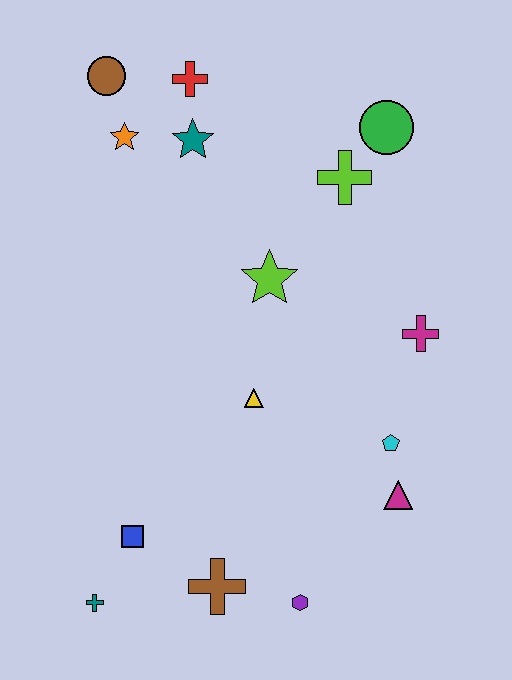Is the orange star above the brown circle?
No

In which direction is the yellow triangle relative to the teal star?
The yellow triangle is below the teal star.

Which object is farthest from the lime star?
The teal cross is farthest from the lime star.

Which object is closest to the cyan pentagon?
The magenta triangle is closest to the cyan pentagon.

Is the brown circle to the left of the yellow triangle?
Yes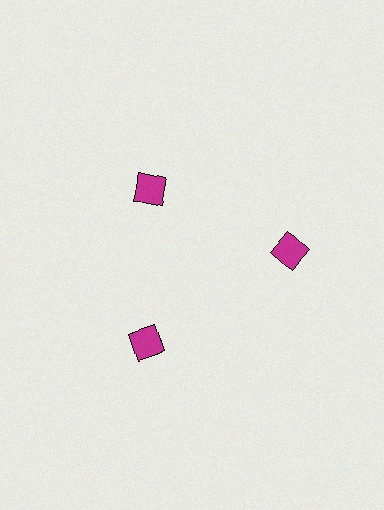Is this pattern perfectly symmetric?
No. The 3 magenta squares are arranged in a ring, but one element near the 11 o'clock position is pulled inward toward the center, breaking the 3-fold rotational symmetry.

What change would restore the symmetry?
The symmetry would be restored by moving it outward, back onto the ring so that all 3 squares sit at equal angles and equal distance from the center.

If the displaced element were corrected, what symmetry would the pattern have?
It would have 3-fold rotational symmetry — the pattern would map onto itself every 120 degrees.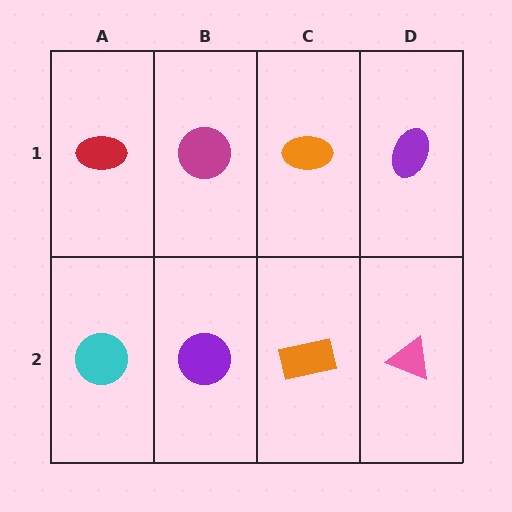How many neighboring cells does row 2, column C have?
3.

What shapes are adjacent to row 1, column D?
A pink triangle (row 2, column D), an orange ellipse (row 1, column C).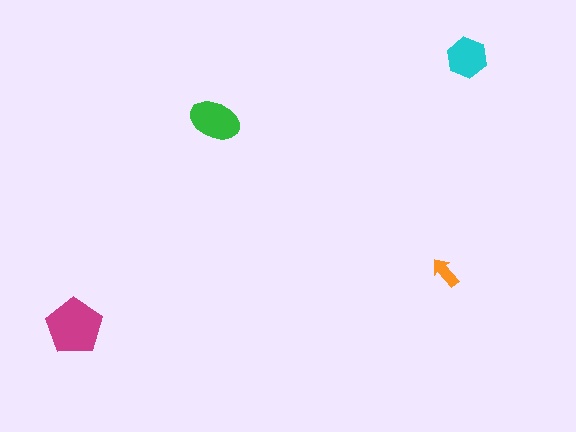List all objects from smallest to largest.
The orange arrow, the cyan hexagon, the green ellipse, the magenta pentagon.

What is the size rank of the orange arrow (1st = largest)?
4th.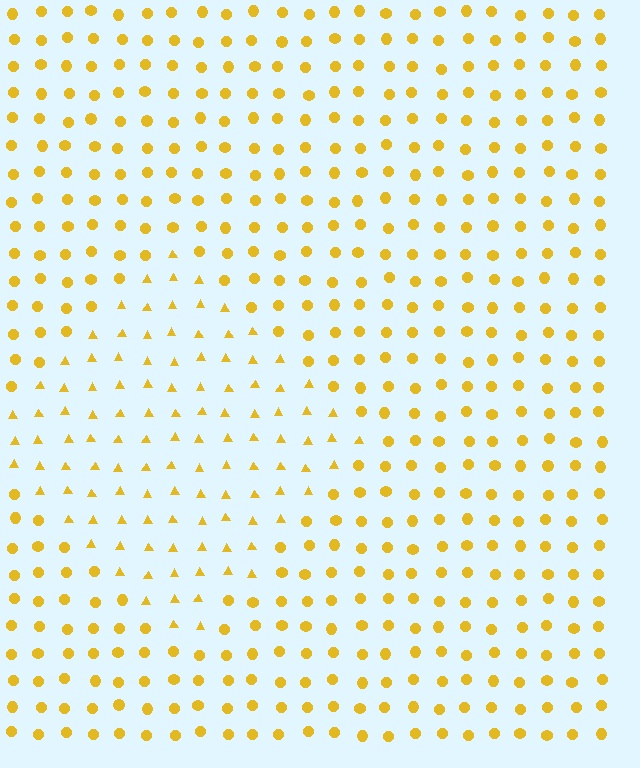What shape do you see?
I see a diamond.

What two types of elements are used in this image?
The image uses triangles inside the diamond region and circles outside it.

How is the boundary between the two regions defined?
The boundary is defined by a change in element shape: triangles inside vs. circles outside. All elements share the same color and spacing.